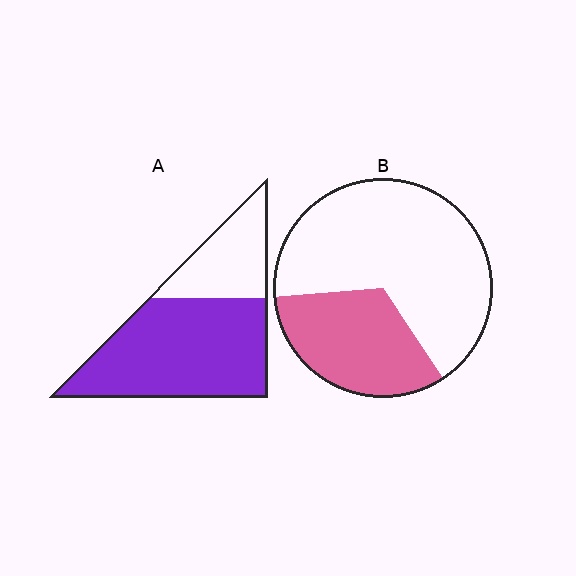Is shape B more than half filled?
No.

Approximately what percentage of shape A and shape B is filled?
A is approximately 70% and B is approximately 35%.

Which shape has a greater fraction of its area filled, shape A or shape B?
Shape A.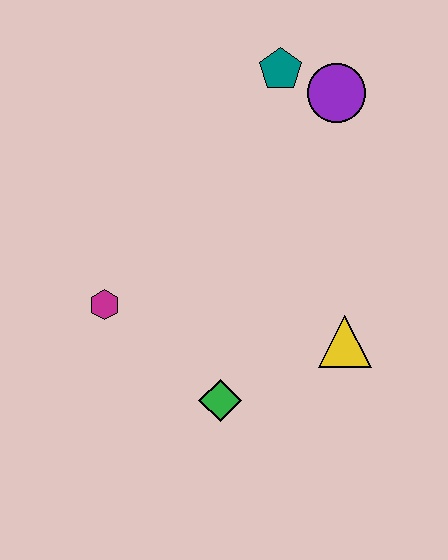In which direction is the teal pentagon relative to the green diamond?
The teal pentagon is above the green diamond.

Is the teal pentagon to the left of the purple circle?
Yes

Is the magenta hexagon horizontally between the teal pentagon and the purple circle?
No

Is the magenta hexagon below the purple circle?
Yes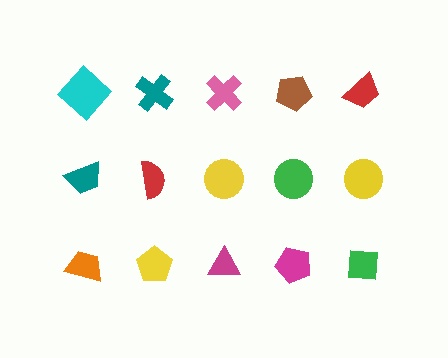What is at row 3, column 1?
An orange trapezoid.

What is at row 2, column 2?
A red semicircle.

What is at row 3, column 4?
A magenta pentagon.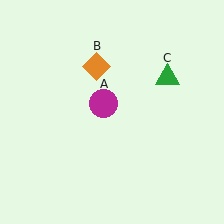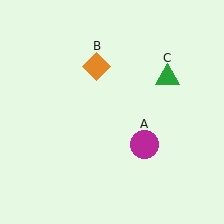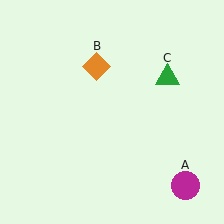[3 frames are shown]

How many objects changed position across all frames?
1 object changed position: magenta circle (object A).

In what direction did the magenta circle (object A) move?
The magenta circle (object A) moved down and to the right.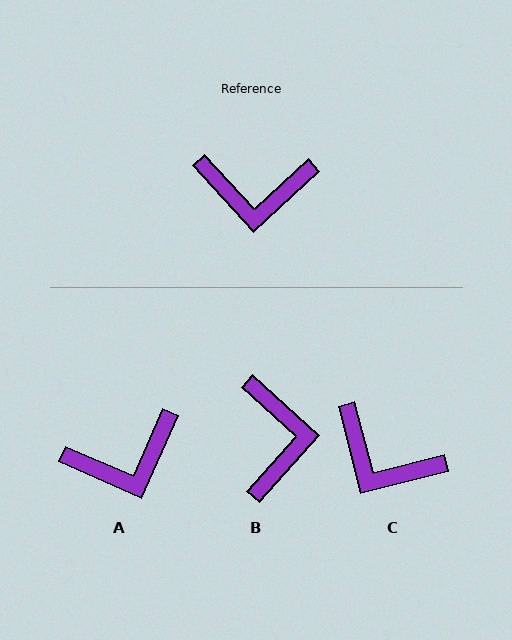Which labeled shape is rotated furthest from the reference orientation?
B, about 96 degrees away.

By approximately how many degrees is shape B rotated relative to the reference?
Approximately 96 degrees counter-clockwise.